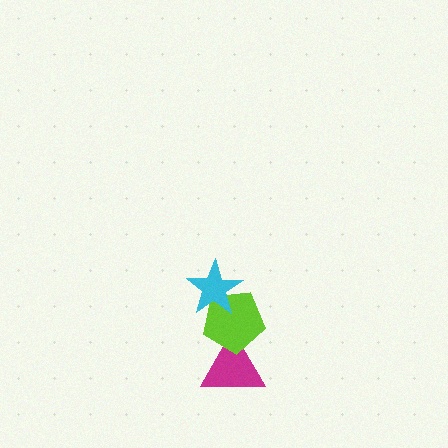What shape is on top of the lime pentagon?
The cyan star is on top of the lime pentagon.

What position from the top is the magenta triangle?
The magenta triangle is 3rd from the top.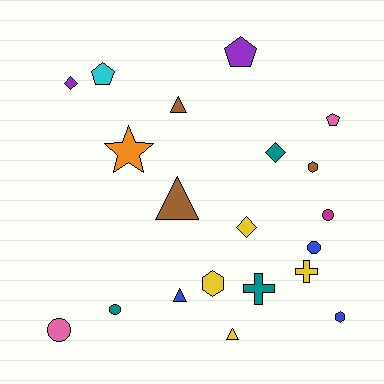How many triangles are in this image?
There are 4 triangles.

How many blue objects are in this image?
There are 3 blue objects.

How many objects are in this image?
There are 20 objects.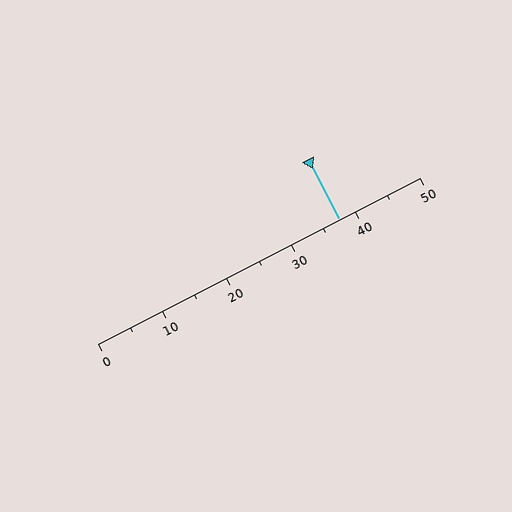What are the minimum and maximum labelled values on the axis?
The axis runs from 0 to 50.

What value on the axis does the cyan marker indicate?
The marker indicates approximately 37.5.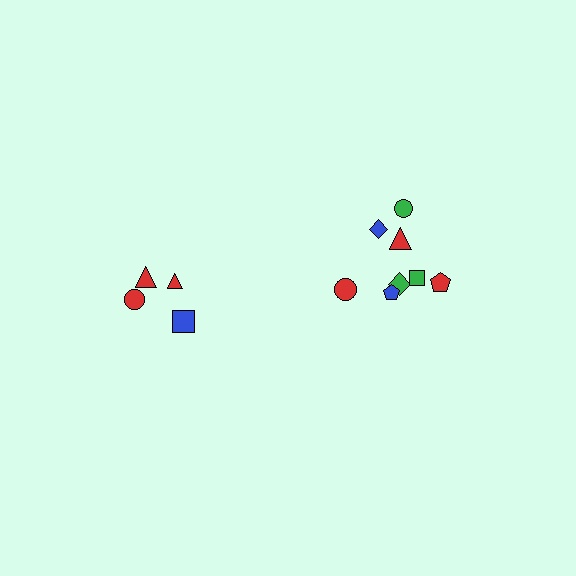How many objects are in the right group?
There are 8 objects.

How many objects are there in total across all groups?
There are 12 objects.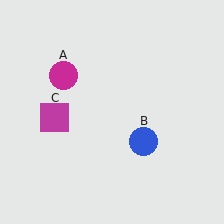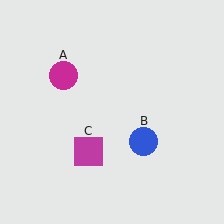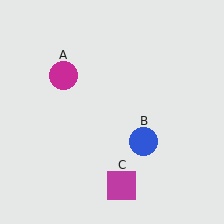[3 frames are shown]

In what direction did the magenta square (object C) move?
The magenta square (object C) moved down and to the right.